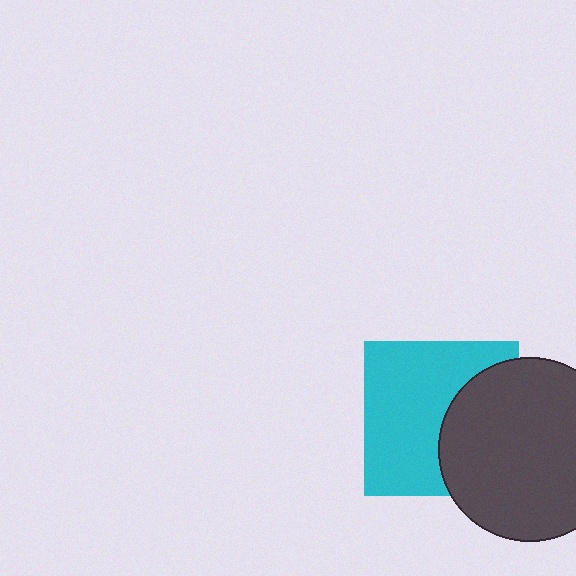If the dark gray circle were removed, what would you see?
You would see the complete cyan square.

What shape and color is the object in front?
The object in front is a dark gray circle.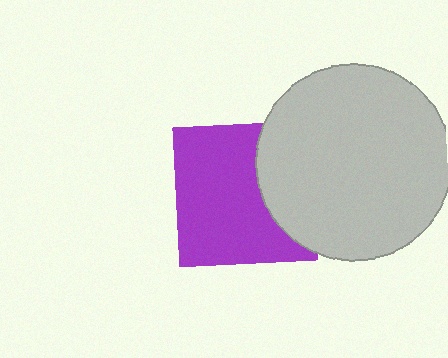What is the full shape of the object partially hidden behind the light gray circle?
The partially hidden object is a purple square.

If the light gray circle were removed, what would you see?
You would see the complete purple square.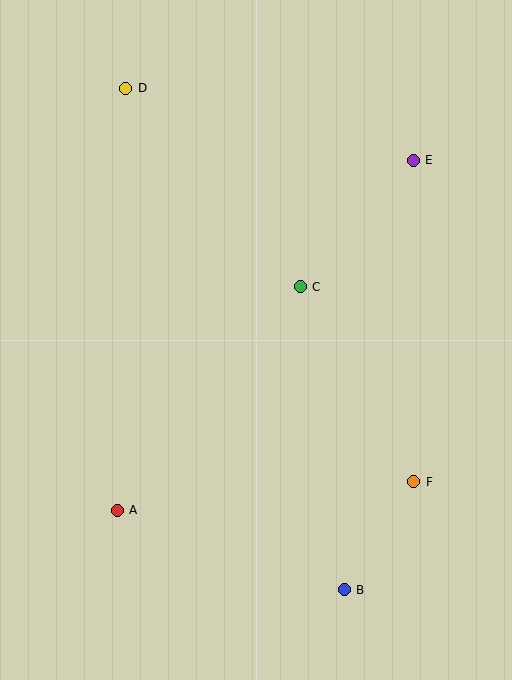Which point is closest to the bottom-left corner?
Point A is closest to the bottom-left corner.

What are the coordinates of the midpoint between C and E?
The midpoint between C and E is at (357, 224).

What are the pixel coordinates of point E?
Point E is at (413, 160).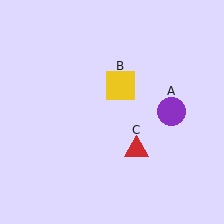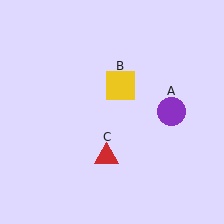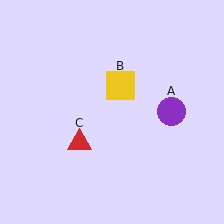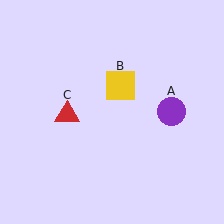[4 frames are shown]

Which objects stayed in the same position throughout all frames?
Purple circle (object A) and yellow square (object B) remained stationary.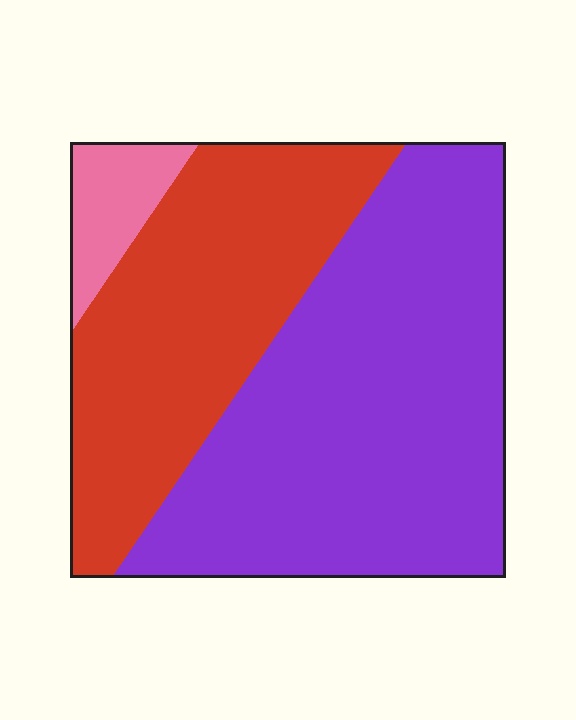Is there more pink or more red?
Red.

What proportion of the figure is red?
Red covers around 35% of the figure.